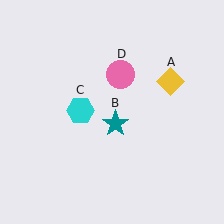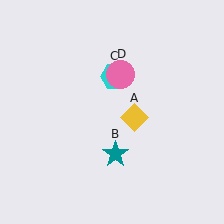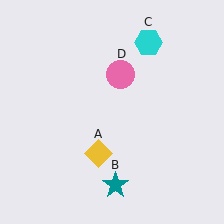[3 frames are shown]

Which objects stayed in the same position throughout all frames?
Pink circle (object D) remained stationary.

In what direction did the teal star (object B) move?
The teal star (object B) moved down.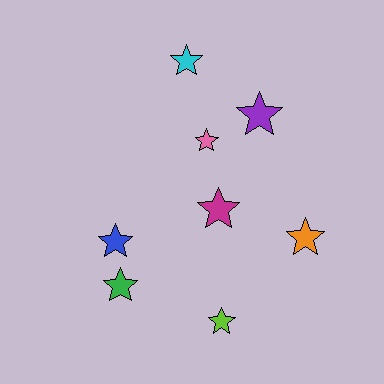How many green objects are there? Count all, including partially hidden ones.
There is 1 green object.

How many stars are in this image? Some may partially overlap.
There are 8 stars.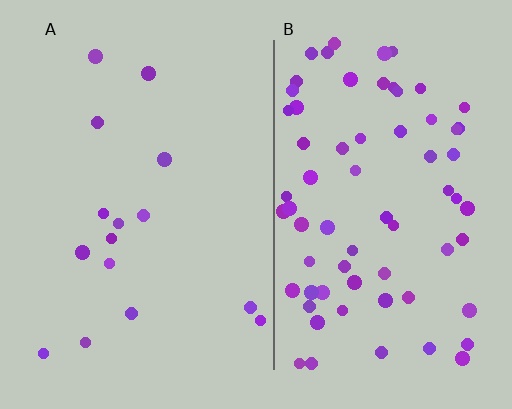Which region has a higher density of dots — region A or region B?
B (the right).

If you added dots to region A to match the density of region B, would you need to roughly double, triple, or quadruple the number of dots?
Approximately quadruple.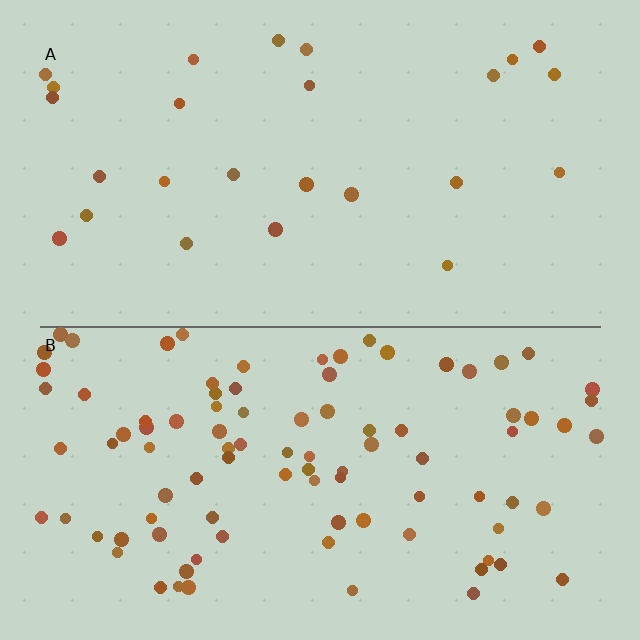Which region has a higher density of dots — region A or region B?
B (the bottom).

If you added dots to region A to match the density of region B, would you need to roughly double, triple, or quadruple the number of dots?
Approximately quadruple.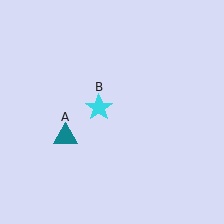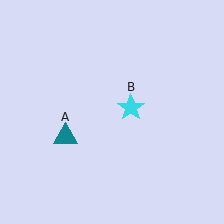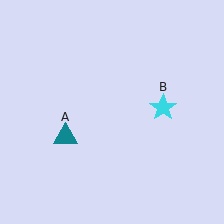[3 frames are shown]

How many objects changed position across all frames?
1 object changed position: cyan star (object B).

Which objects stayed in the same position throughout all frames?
Teal triangle (object A) remained stationary.